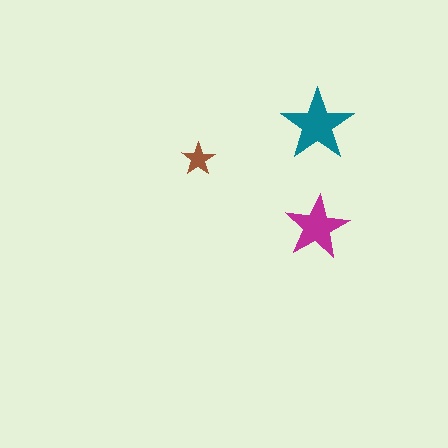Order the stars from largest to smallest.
the teal one, the magenta one, the brown one.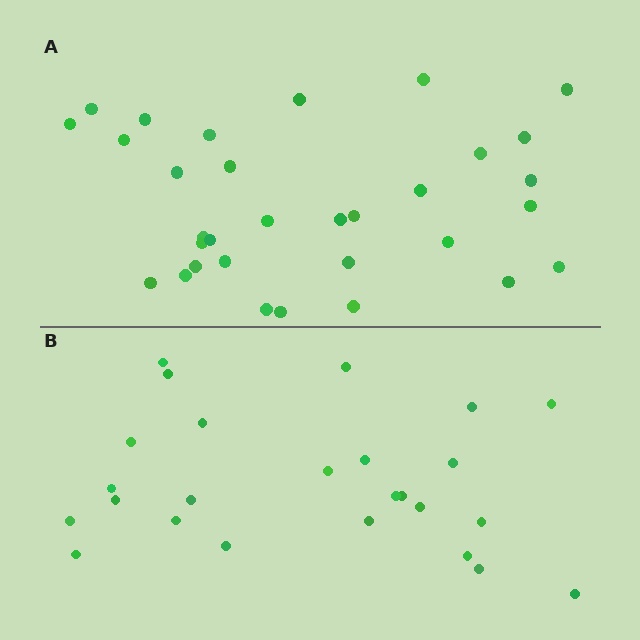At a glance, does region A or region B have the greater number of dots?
Region A (the top region) has more dots.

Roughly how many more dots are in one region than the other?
Region A has roughly 8 or so more dots than region B.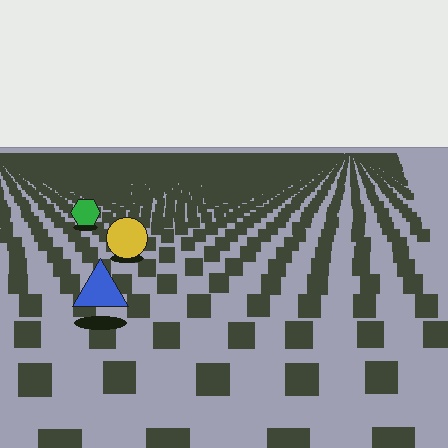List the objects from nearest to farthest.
From nearest to farthest: the blue triangle, the yellow circle, the green hexagon.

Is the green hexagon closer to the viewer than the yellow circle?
No. The yellow circle is closer — you can tell from the texture gradient: the ground texture is coarser near it.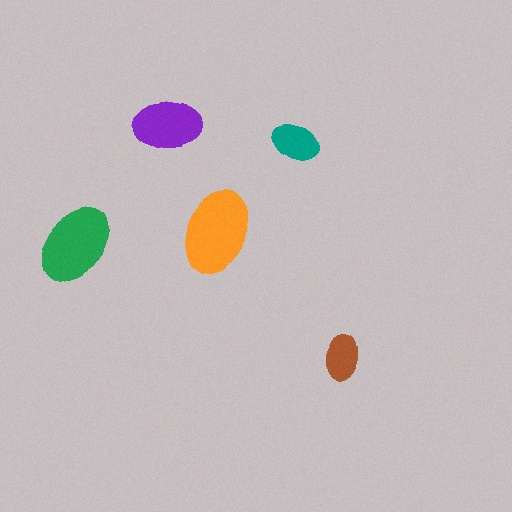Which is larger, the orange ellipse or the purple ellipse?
The orange one.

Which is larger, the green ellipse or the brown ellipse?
The green one.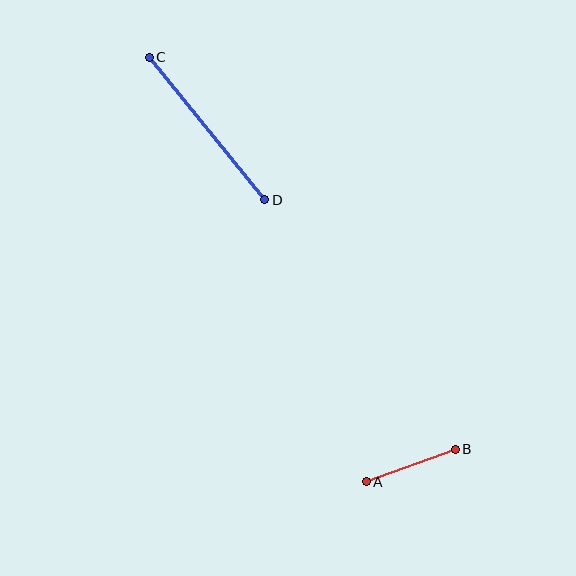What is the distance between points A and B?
The distance is approximately 95 pixels.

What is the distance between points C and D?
The distance is approximately 183 pixels.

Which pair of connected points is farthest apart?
Points C and D are farthest apart.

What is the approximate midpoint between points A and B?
The midpoint is at approximately (411, 466) pixels.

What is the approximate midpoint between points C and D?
The midpoint is at approximately (207, 129) pixels.